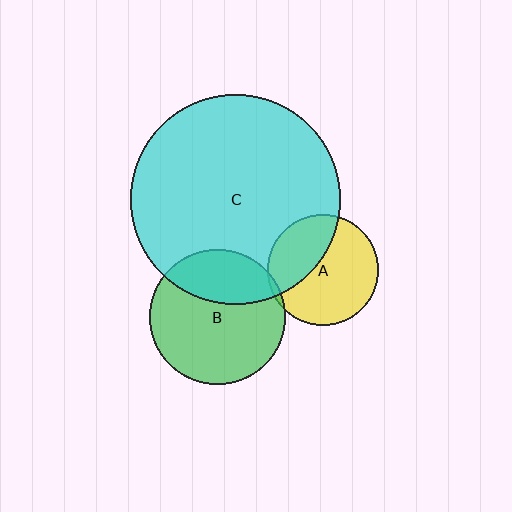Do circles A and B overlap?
Yes.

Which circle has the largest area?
Circle C (cyan).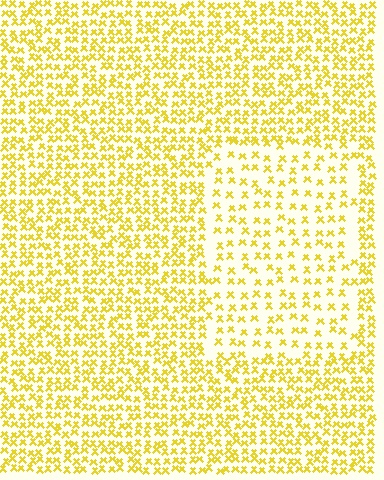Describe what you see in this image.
The image contains small yellow elements arranged at two different densities. A rectangle-shaped region is visible where the elements are less densely packed than the surrounding area.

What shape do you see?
I see a rectangle.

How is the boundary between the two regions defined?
The boundary is defined by a change in element density (approximately 2.0x ratio). All elements are the same color, size, and shape.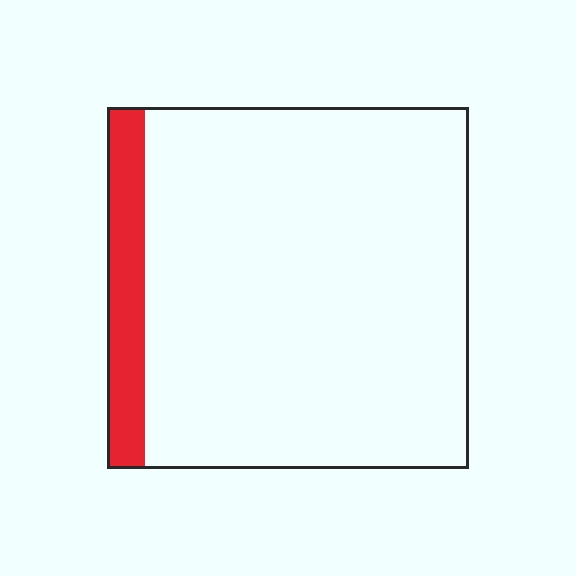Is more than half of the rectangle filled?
No.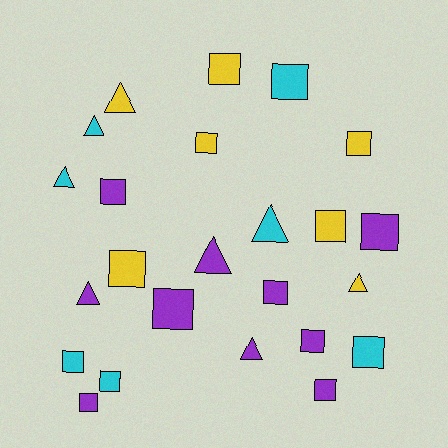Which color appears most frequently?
Purple, with 10 objects.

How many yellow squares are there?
There are 5 yellow squares.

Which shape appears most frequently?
Square, with 16 objects.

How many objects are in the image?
There are 24 objects.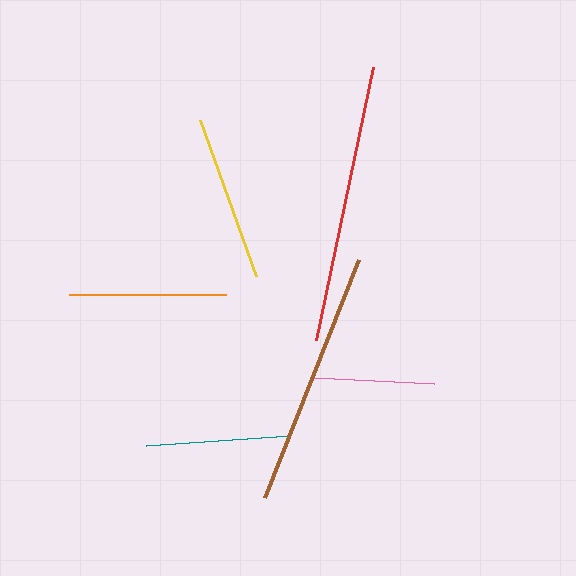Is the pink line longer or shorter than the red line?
The red line is longer than the pink line.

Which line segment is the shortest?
The pink line is the shortest at approximately 121 pixels.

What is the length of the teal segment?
The teal segment is approximately 144 pixels long.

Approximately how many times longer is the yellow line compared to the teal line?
The yellow line is approximately 1.1 times the length of the teal line.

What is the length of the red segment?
The red segment is approximately 278 pixels long.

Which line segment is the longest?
The red line is the longest at approximately 278 pixels.